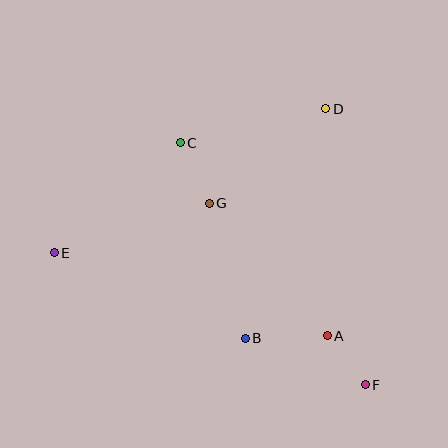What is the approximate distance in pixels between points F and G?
The distance between F and G is approximately 239 pixels.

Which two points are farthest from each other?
Points E and F are farthest from each other.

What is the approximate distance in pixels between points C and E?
The distance between C and E is approximately 167 pixels.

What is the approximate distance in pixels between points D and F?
The distance between D and F is approximately 279 pixels.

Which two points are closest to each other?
Points A and F are closest to each other.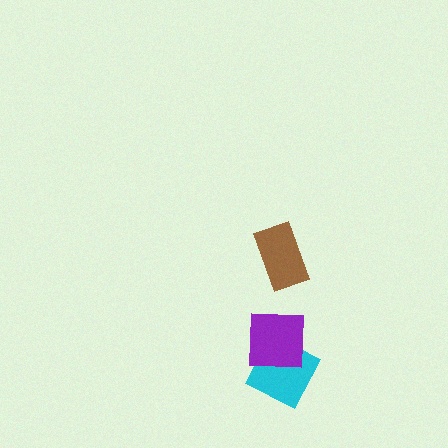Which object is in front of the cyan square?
The purple square is in front of the cyan square.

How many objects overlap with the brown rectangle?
0 objects overlap with the brown rectangle.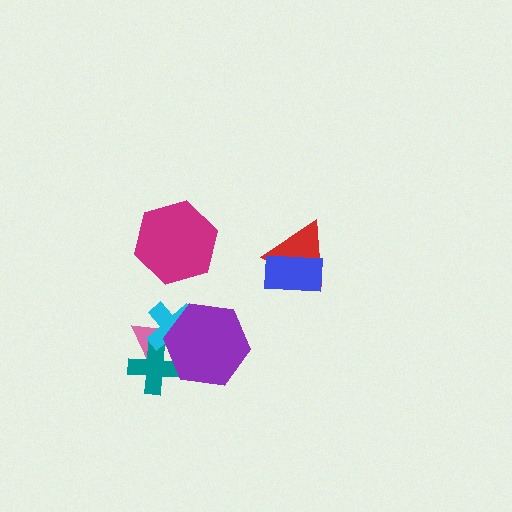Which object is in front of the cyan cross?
The purple hexagon is in front of the cyan cross.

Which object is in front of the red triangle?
The blue rectangle is in front of the red triangle.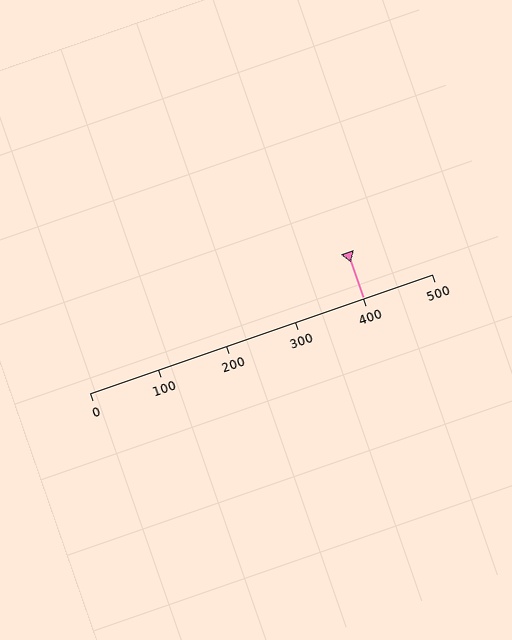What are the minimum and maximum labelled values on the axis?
The axis runs from 0 to 500.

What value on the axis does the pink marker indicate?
The marker indicates approximately 400.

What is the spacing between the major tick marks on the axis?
The major ticks are spaced 100 apart.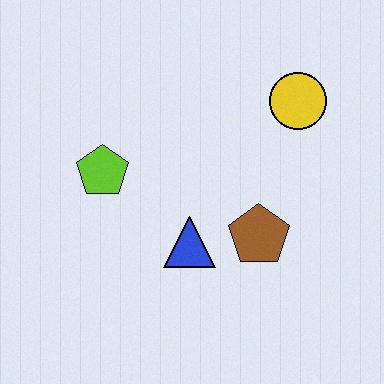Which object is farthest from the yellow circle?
The lime pentagon is farthest from the yellow circle.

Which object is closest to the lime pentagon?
The blue triangle is closest to the lime pentagon.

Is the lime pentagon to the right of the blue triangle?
No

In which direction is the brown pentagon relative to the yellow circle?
The brown pentagon is below the yellow circle.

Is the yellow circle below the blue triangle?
No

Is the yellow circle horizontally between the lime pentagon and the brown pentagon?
No